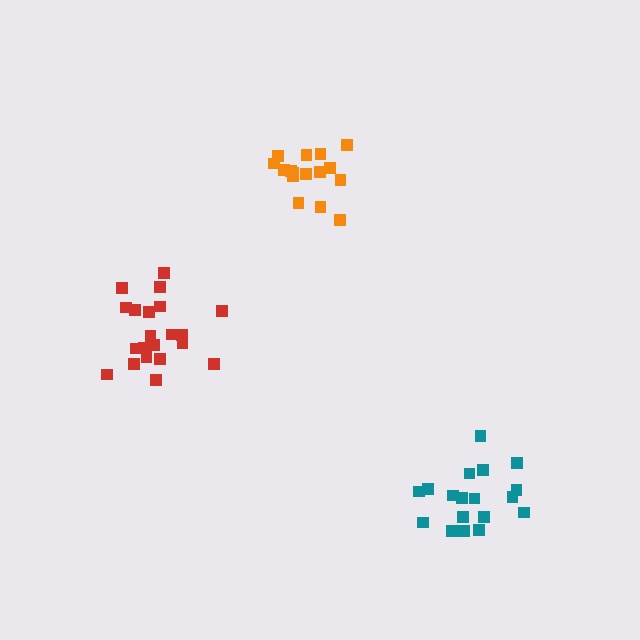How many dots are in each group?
Group 1: 18 dots, Group 2: 16 dots, Group 3: 21 dots (55 total).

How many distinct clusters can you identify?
There are 3 distinct clusters.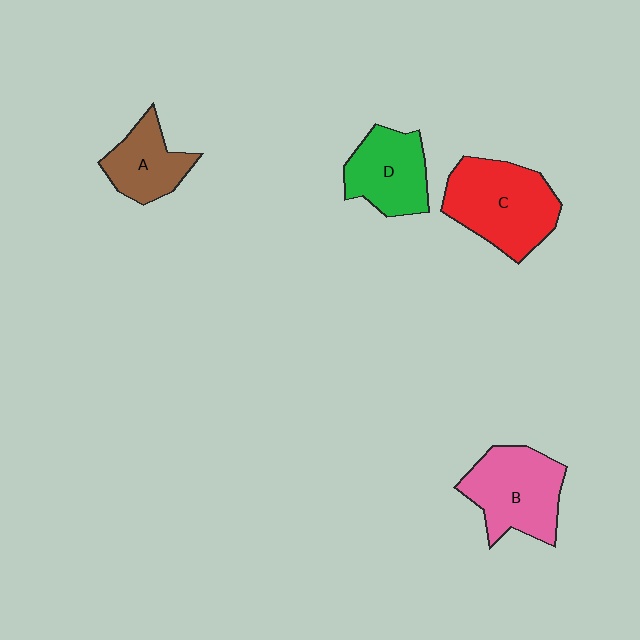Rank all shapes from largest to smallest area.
From largest to smallest: C (red), B (pink), D (green), A (brown).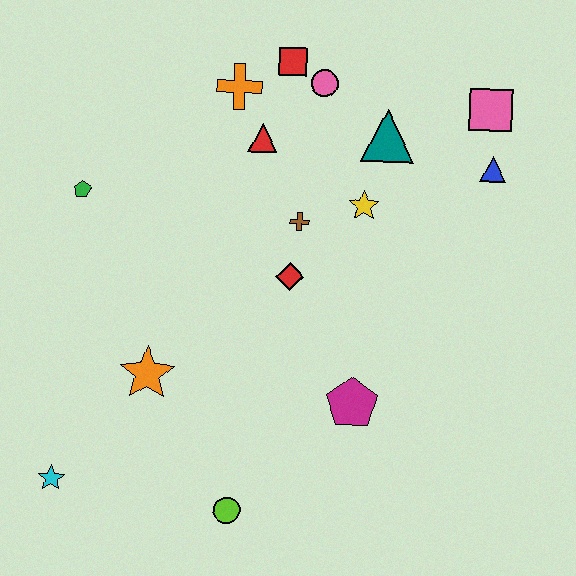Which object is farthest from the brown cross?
The cyan star is farthest from the brown cross.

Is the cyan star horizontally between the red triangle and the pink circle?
No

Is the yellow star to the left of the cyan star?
No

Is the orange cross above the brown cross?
Yes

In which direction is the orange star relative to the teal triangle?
The orange star is below the teal triangle.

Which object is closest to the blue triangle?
The pink square is closest to the blue triangle.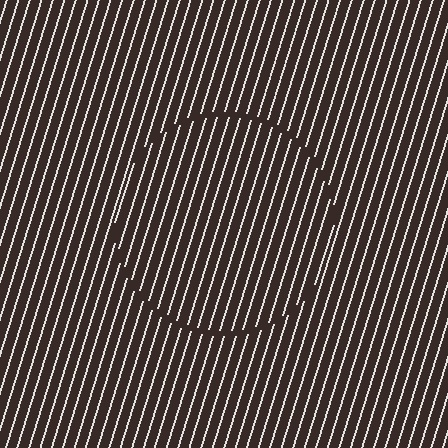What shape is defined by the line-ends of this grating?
An illusory circle. The interior of the shape contains the same grating, shifted by half a period — the contour is defined by the phase discontinuity where line-ends from the inner and outer gratings abut.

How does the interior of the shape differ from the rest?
The interior of the shape contains the same grating, shifted by half a period — the contour is defined by the phase discontinuity where line-ends from the inner and outer gratings abut.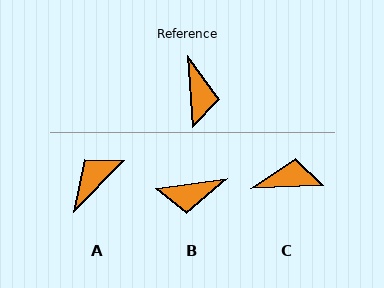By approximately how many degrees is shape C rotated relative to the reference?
Approximately 89 degrees counter-clockwise.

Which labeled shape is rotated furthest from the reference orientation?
A, about 132 degrees away.